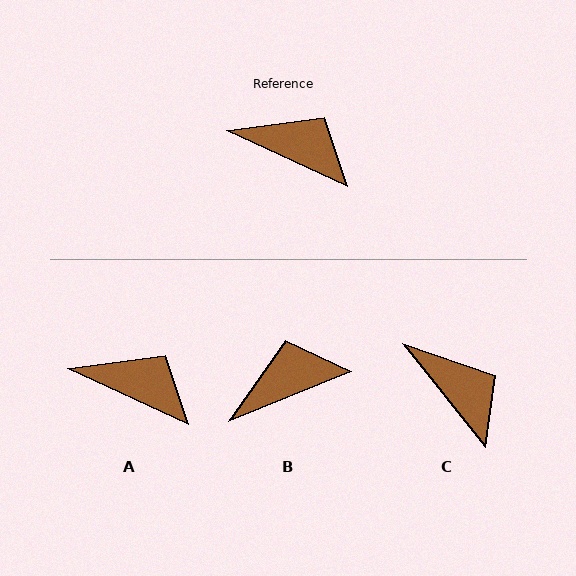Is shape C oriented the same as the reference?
No, it is off by about 27 degrees.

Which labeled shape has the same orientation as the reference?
A.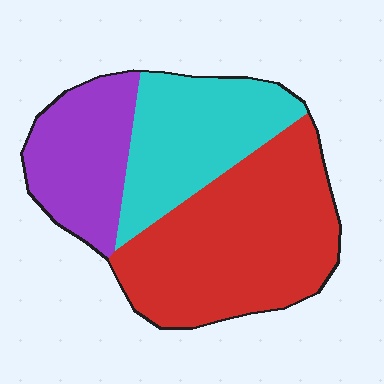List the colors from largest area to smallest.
From largest to smallest: red, cyan, purple.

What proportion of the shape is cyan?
Cyan covers 29% of the shape.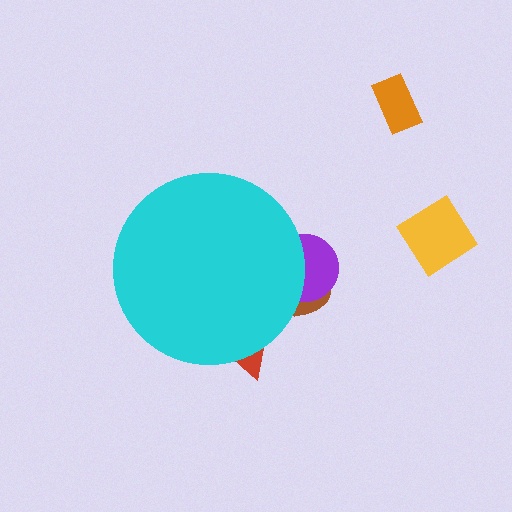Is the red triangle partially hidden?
Yes, the red triangle is partially hidden behind the cyan circle.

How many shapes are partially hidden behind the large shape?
3 shapes are partially hidden.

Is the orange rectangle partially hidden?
No, the orange rectangle is fully visible.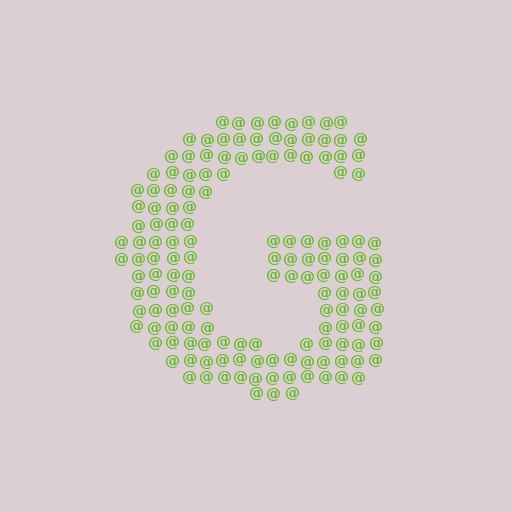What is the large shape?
The large shape is the letter G.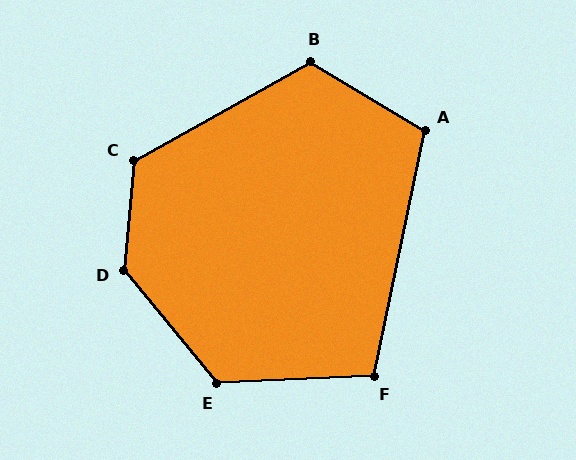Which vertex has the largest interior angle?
D, at approximately 135 degrees.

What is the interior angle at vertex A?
Approximately 109 degrees (obtuse).